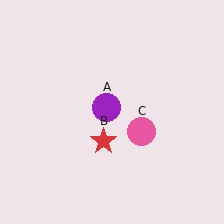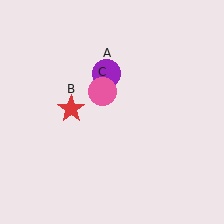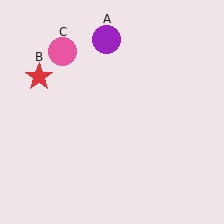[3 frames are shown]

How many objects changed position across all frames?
3 objects changed position: purple circle (object A), red star (object B), pink circle (object C).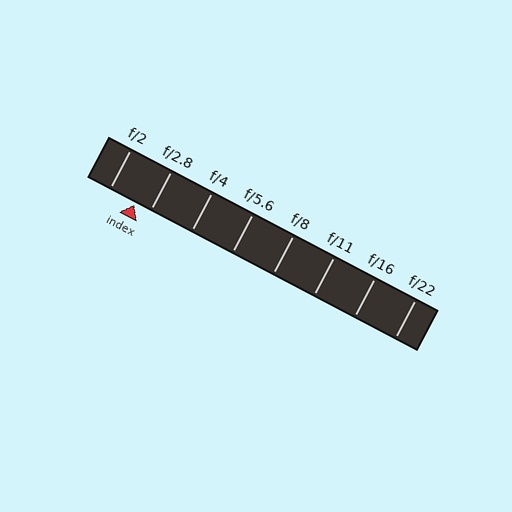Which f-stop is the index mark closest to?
The index mark is closest to f/2.8.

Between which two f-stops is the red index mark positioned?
The index mark is between f/2 and f/2.8.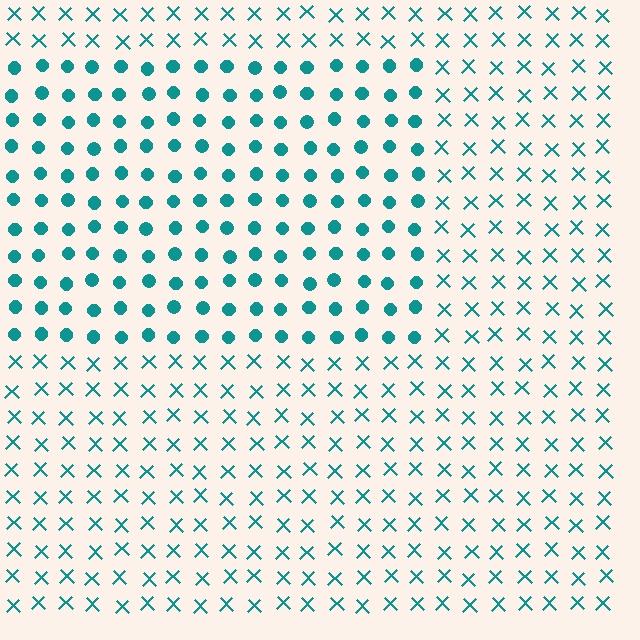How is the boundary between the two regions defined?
The boundary is defined by a change in element shape: circles inside vs. X marks outside. All elements share the same color and spacing.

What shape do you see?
I see a rectangle.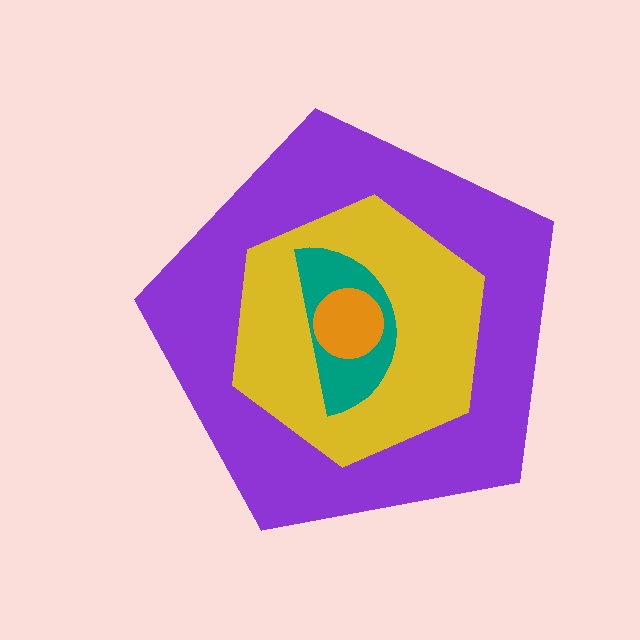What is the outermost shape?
The purple pentagon.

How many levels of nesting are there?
4.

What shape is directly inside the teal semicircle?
The orange circle.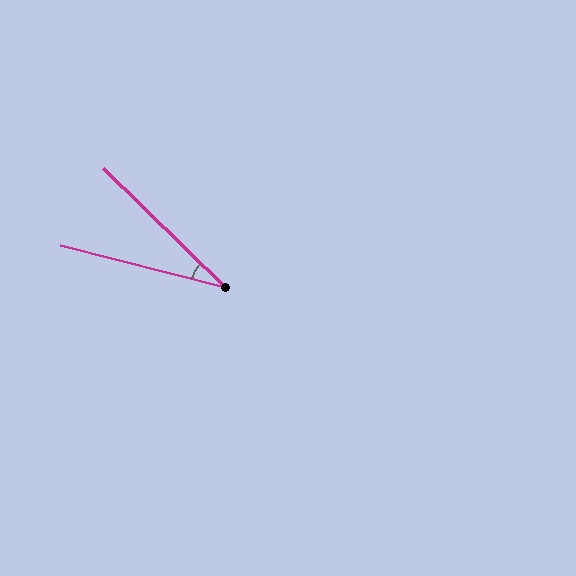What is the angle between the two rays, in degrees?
Approximately 30 degrees.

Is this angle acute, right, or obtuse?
It is acute.